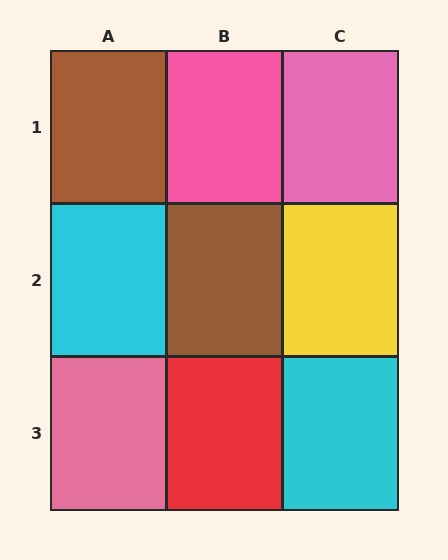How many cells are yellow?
1 cell is yellow.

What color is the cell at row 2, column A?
Cyan.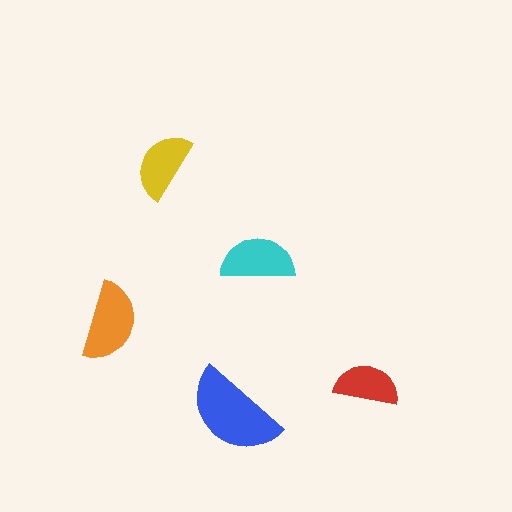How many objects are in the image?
There are 5 objects in the image.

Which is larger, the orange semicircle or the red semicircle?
The orange one.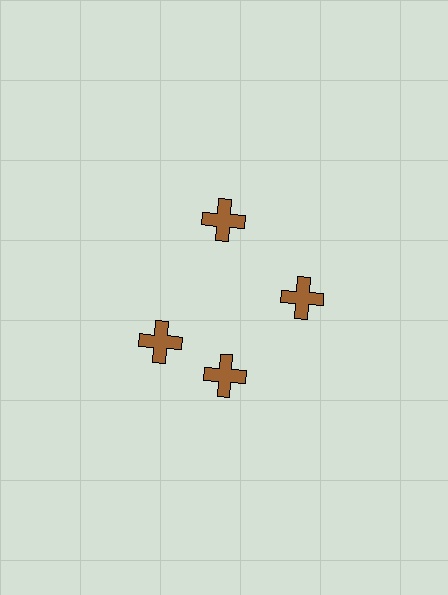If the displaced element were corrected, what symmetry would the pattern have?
It would have 4-fold rotational symmetry — the pattern would map onto itself every 90 degrees.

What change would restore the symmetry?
The symmetry would be restored by rotating it back into even spacing with its neighbors so that all 4 crosses sit at equal angles and equal distance from the center.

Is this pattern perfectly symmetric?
No. The 4 brown crosses are arranged in a ring, but one element near the 9 o'clock position is rotated out of alignment along the ring, breaking the 4-fold rotational symmetry.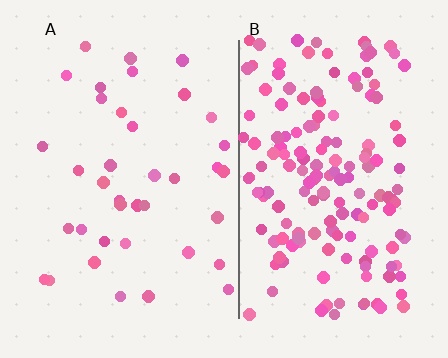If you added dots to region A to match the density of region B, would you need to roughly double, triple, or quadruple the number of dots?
Approximately quadruple.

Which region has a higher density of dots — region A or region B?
B (the right).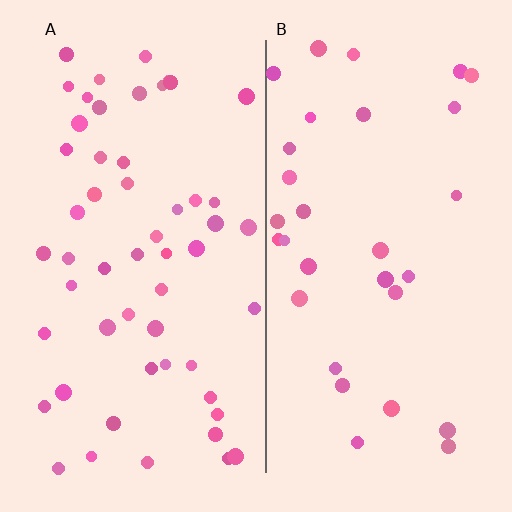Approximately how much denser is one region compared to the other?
Approximately 1.7× — region A over region B.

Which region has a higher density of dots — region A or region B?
A (the left).